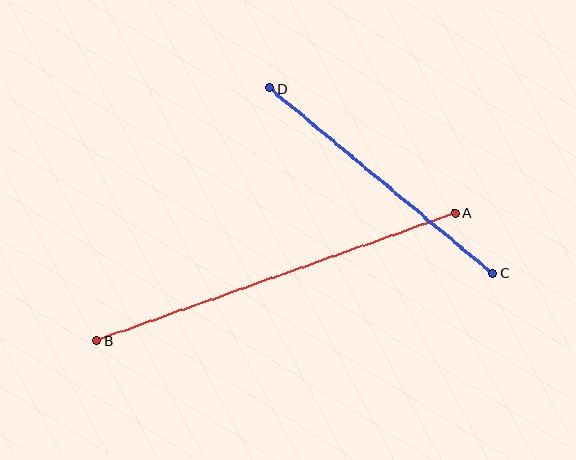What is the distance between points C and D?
The distance is approximately 290 pixels.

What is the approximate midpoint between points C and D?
The midpoint is at approximately (381, 181) pixels.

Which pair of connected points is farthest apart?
Points A and B are farthest apart.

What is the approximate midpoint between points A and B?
The midpoint is at approximately (276, 277) pixels.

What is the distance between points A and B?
The distance is approximately 380 pixels.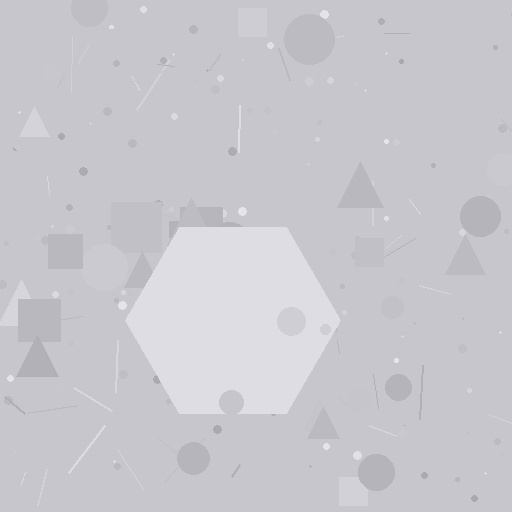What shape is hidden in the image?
A hexagon is hidden in the image.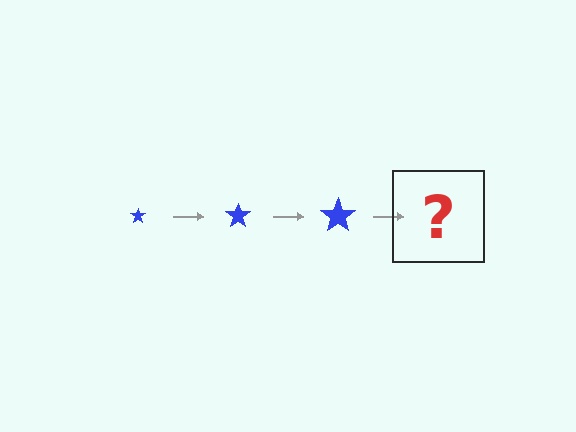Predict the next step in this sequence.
The next step is a blue star, larger than the previous one.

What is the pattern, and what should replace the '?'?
The pattern is that the star gets progressively larger each step. The '?' should be a blue star, larger than the previous one.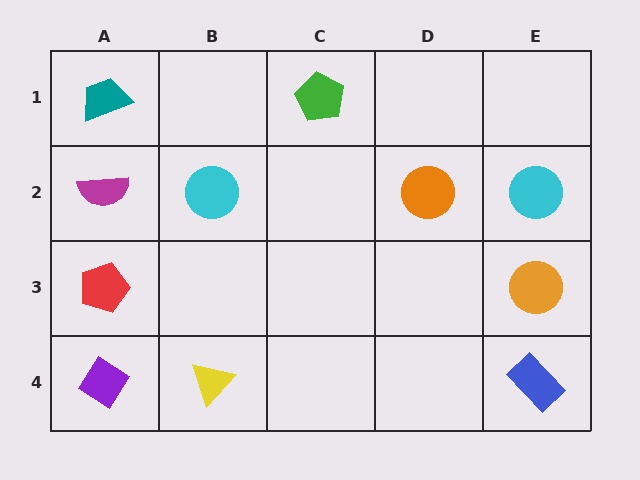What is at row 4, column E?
A blue rectangle.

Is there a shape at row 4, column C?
No, that cell is empty.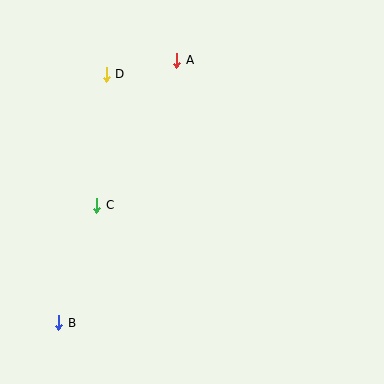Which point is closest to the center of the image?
Point C at (97, 205) is closest to the center.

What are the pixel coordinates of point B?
Point B is at (59, 323).